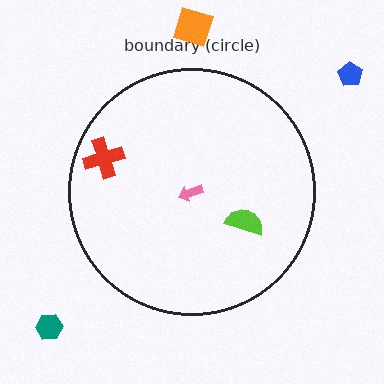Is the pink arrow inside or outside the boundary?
Inside.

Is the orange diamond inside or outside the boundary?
Outside.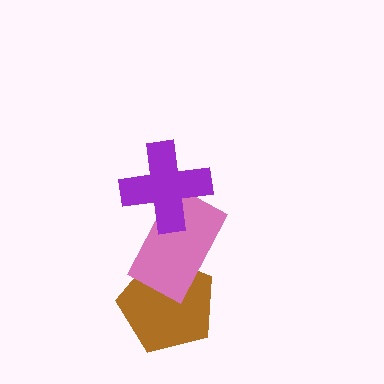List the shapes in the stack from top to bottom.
From top to bottom: the purple cross, the pink rectangle, the brown pentagon.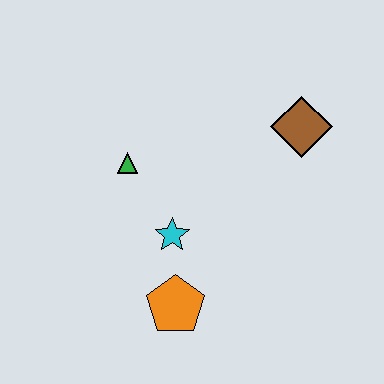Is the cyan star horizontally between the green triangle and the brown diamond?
Yes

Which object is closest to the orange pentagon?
The cyan star is closest to the orange pentagon.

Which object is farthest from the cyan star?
The brown diamond is farthest from the cyan star.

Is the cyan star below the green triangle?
Yes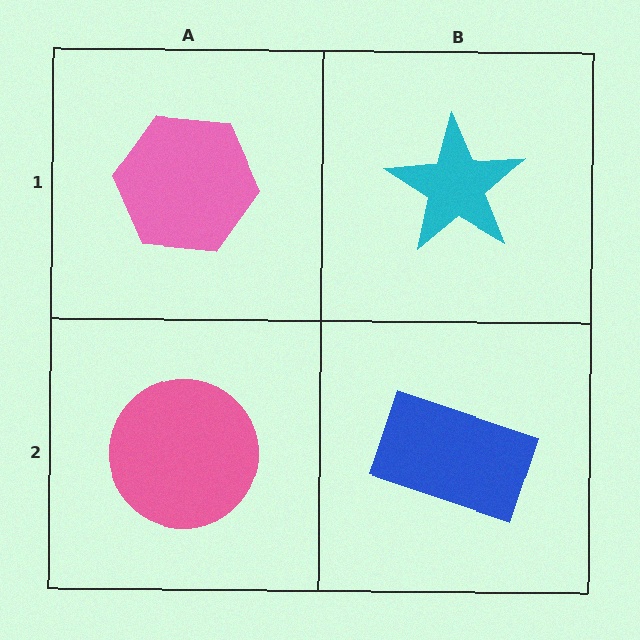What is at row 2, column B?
A blue rectangle.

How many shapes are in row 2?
2 shapes.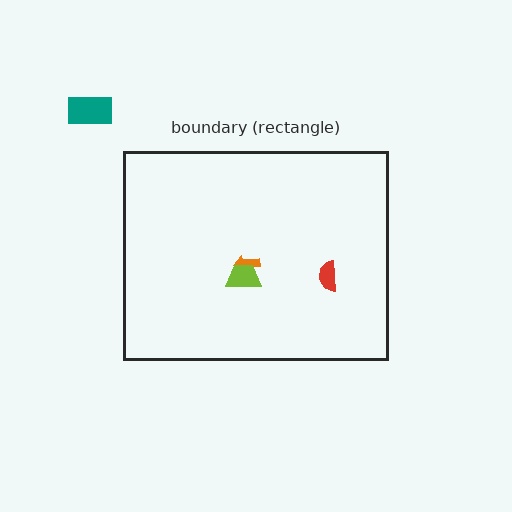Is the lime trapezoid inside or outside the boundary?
Inside.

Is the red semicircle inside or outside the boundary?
Inside.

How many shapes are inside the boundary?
3 inside, 1 outside.